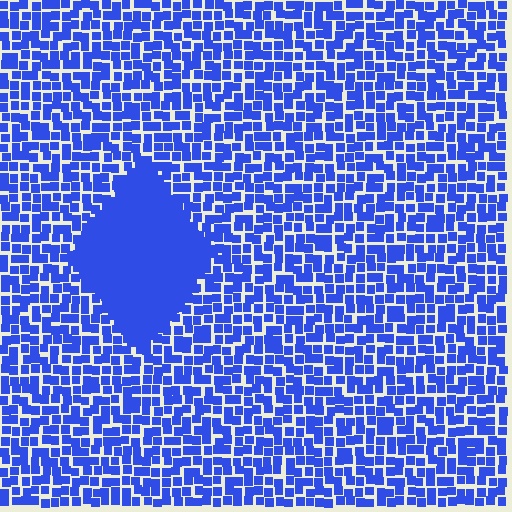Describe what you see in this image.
The image contains small blue elements arranged at two different densities. A diamond-shaped region is visible where the elements are more densely packed than the surrounding area.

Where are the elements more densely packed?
The elements are more densely packed inside the diamond boundary.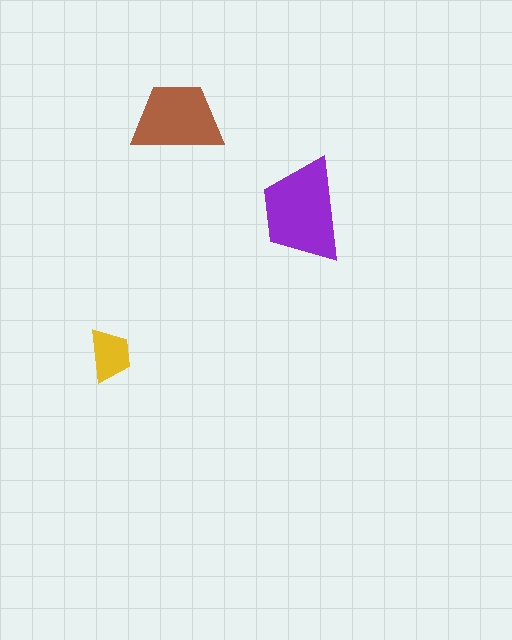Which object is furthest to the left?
The yellow trapezoid is leftmost.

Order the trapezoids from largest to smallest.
the purple one, the brown one, the yellow one.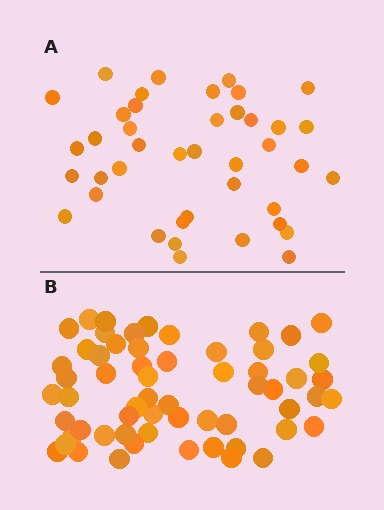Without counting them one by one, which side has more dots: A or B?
Region B (the bottom region) has more dots.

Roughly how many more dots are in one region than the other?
Region B has approximately 20 more dots than region A.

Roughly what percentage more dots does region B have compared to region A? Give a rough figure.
About 45% more.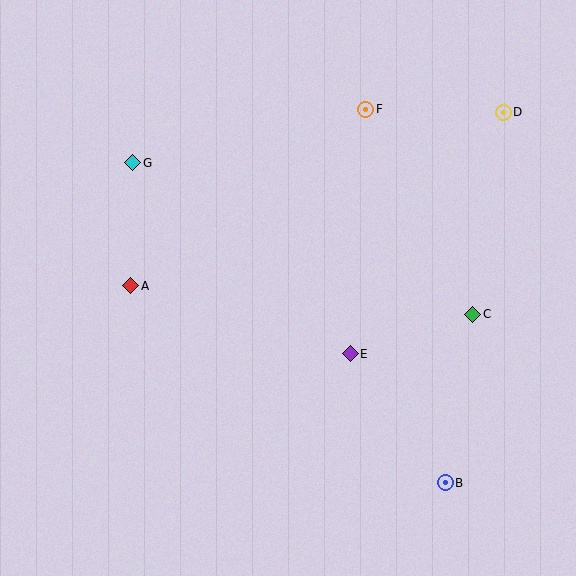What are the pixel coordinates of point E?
Point E is at (350, 354).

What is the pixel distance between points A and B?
The distance between A and B is 371 pixels.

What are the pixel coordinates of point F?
Point F is at (366, 109).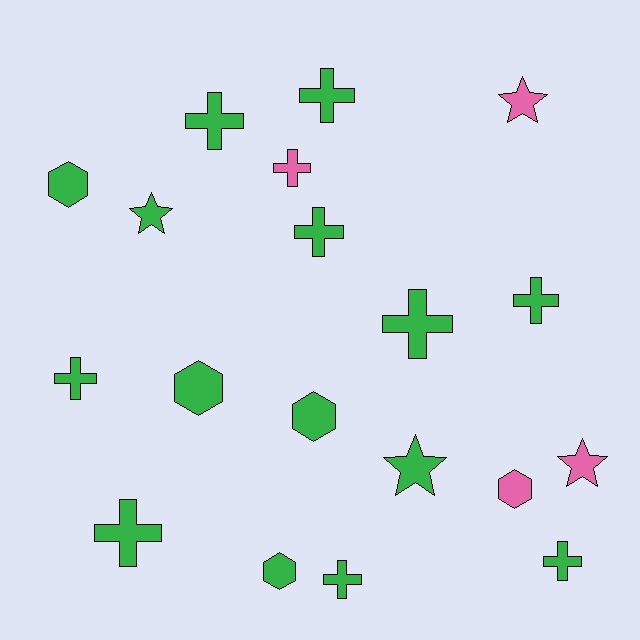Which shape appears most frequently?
Cross, with 10 objects.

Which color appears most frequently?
Green, with 15 objects.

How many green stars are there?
There are 2 green stars.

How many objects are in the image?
There are 19 objects.